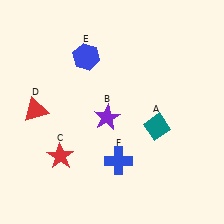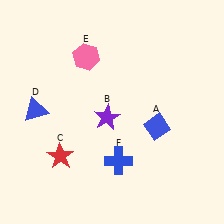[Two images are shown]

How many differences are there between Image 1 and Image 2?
There are 3 differences between the two images.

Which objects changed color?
A changed from teal to blue. D changed from red to blue. E changed from blue to pink.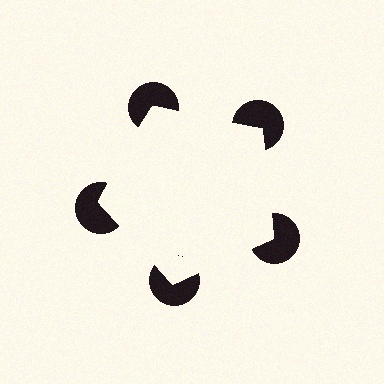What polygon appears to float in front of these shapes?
An illusory pentagon — its edges are inferred from the aligned wedge cuts in the pac-man discs, not physically drawn.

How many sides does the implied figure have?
5 sides.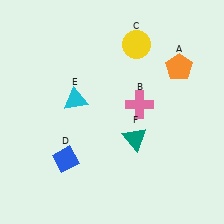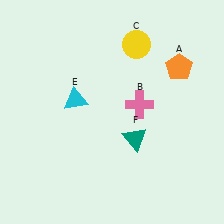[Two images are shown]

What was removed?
The blue diamond (D) was removed in Image 2.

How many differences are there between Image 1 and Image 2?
There is 1 difference between the two images.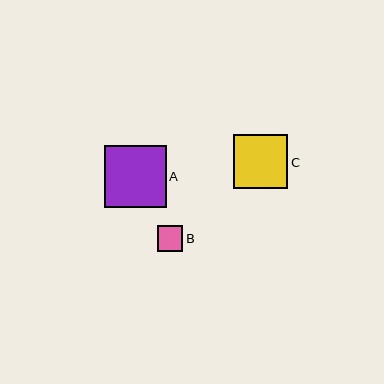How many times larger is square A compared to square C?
Square A is approximately 1.1 times the size of square C.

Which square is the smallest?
Square B is the smallest with a size of approximately 26 pixels.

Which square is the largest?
Square A is the largest with a size of approximately 62 pixels.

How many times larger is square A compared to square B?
Square A is approximately 2.4 times the size of square B.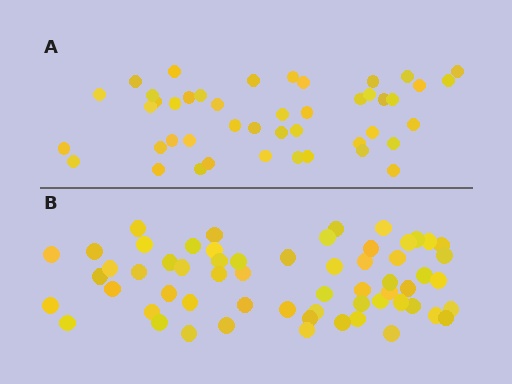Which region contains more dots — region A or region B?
Region B (the bottom region) has more dots.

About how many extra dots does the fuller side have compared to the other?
Region B has approximately 15 more dots than region A.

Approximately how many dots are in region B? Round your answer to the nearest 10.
About 60 dots.